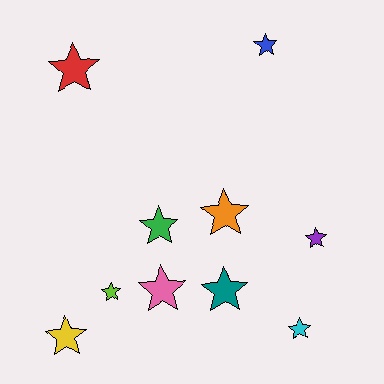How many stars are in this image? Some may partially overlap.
There are 10 stars.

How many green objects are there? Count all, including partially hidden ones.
There is 1 green object.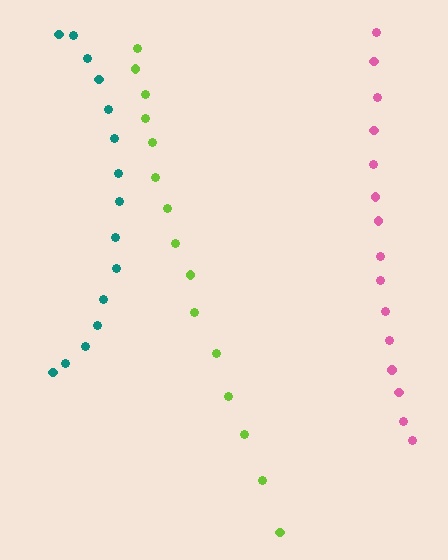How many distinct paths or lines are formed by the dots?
There are 3 distinct paths.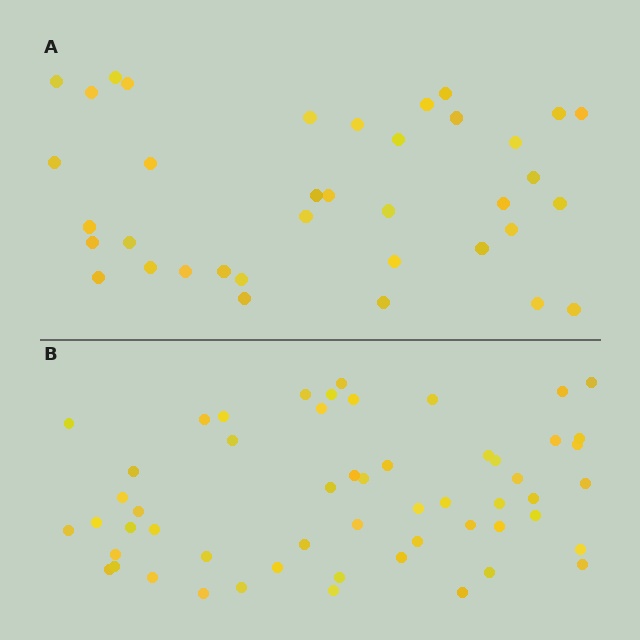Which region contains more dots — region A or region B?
Region B (the bottom region) has more dots.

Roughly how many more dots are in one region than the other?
Region B has approximately 20 more dots than region A.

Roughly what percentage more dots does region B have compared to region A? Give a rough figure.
About 50% more.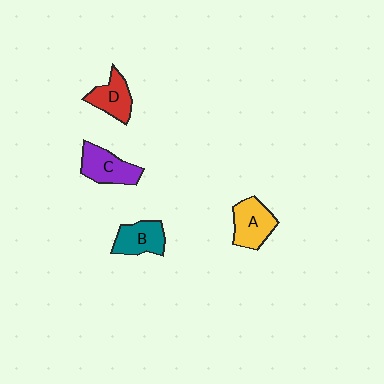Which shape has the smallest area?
Shape D (red).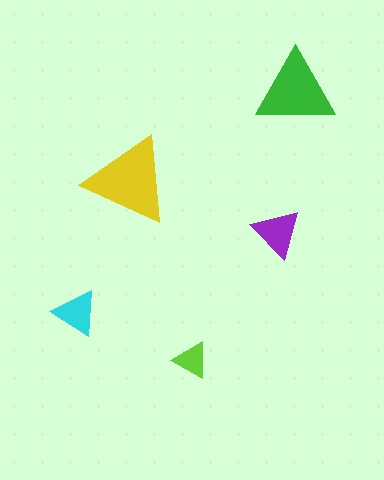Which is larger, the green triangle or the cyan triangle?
The green one.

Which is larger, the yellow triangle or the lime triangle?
The yellow one.